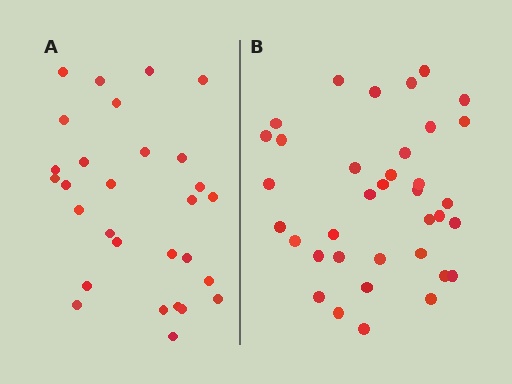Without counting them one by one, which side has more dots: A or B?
Region B (the right region) has more dots.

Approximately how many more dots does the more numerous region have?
Region B has roughly 8 or so more dots than region A.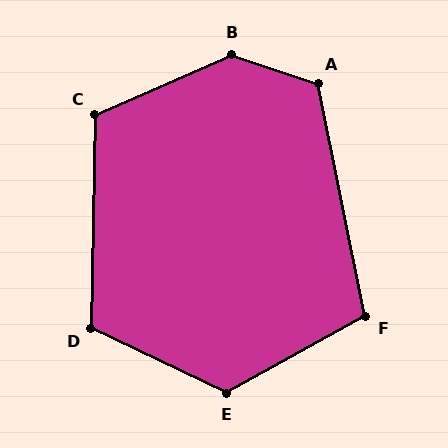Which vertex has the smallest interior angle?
F, at approximately 107 degrees.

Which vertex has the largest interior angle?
B, at approximately 138 degrees.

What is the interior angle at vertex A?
Approximately 120 degrees (obtuse).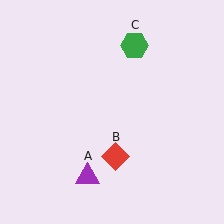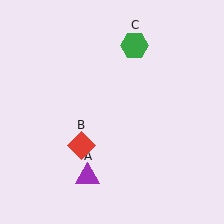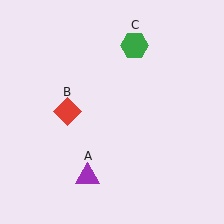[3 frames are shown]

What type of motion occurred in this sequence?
The red diamond (object B) rotated clockwise around the center of the scene.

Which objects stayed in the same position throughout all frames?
Purple triangle (object A) and green hexagon (object C) remained stationary.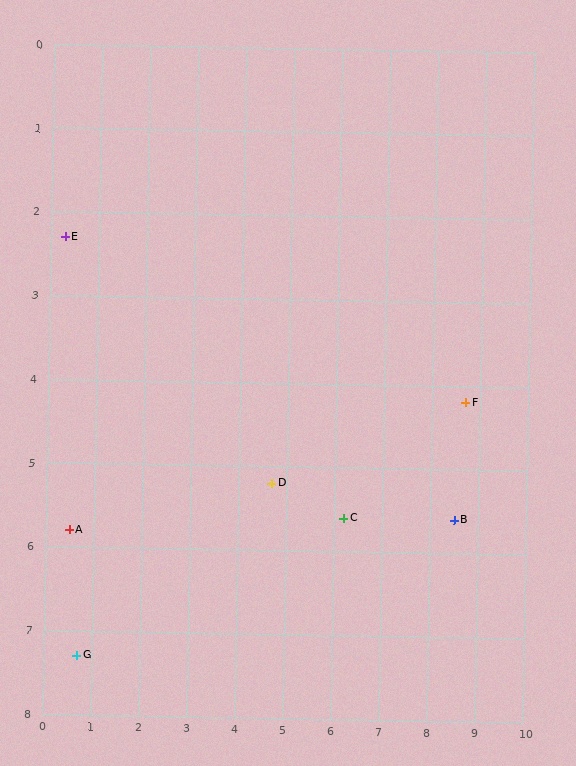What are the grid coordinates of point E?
Point E is at approximately (0.3, 2.3).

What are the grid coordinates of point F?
Point F is at approximately (8.7, 4.2).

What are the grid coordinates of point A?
Point A is at approximately (0.5, 5.8).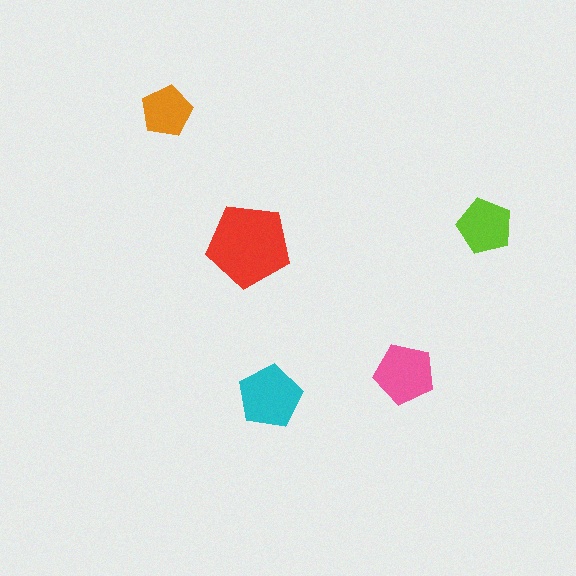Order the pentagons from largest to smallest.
the red one, the cyan one, the pink one, the lime one, the orange one.